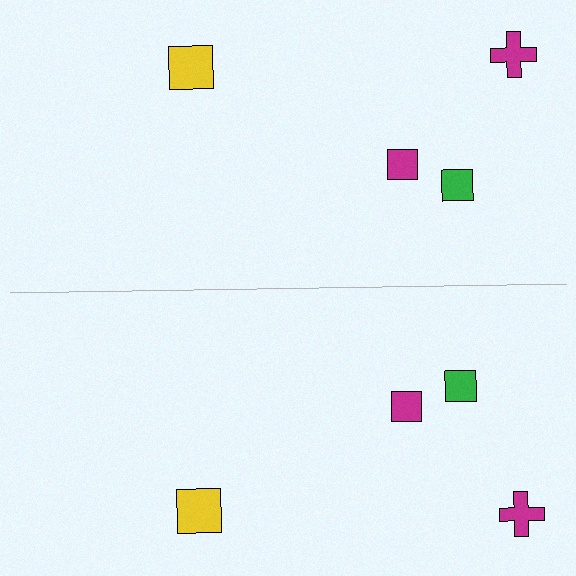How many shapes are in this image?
There are 8 shapes in this image.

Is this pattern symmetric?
Yes, this pattern has bilateral (reflection) symmetry.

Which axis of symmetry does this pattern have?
The pattern has a horizontal axis of symmetry running through the center of the image.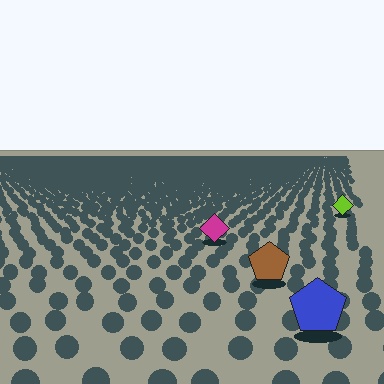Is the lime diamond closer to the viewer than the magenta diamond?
No. The magenta diamond is closer — you can tell from the texture gradient: the ground texture is coarser near it.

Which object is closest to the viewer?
The blue pentagon is closest. The texture marks near it are larger and more spread out.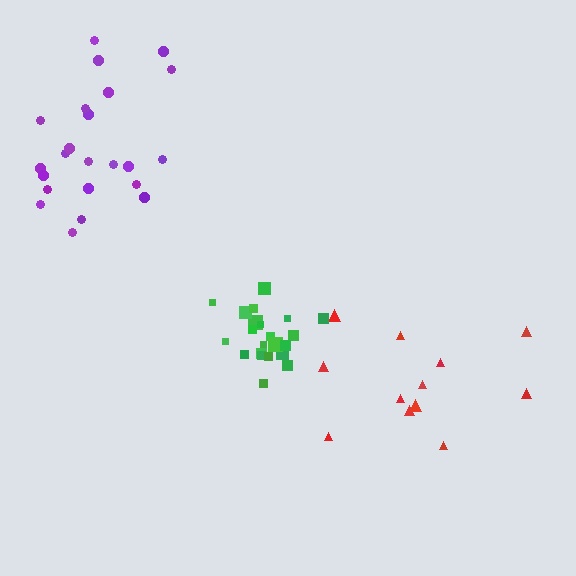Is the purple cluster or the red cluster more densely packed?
Purple.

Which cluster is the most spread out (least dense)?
Red.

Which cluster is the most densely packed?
Green.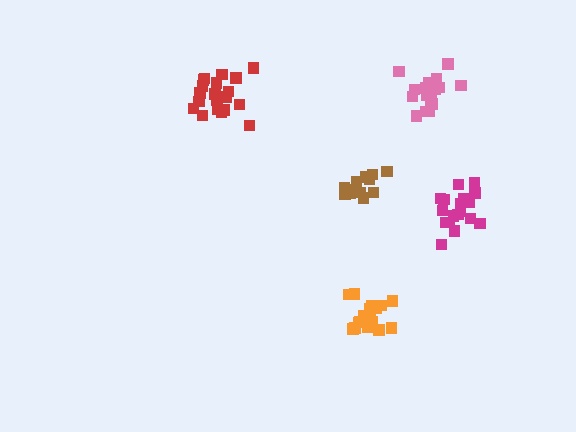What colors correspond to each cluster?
The clusters are colored: orange, brown, pink, red, magenta.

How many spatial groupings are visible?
There are 5 spatial groupings.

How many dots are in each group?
Group 1: 19 dots, Group 2: 14 dots, Group 3: 17 dots, Group 4: 20 dots, Group 5: 18 dots (88 total).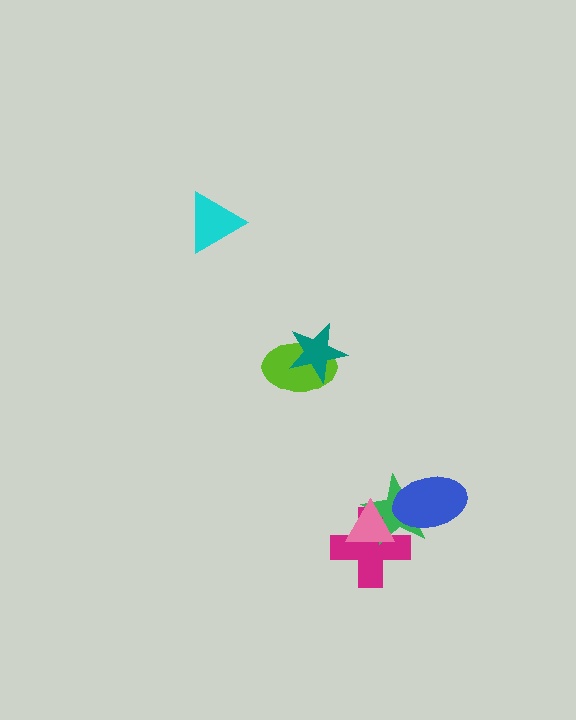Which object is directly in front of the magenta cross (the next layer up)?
The green star is directly in front of the magenta cross.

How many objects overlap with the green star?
3 objects overlap with the green star.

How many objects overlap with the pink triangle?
2 objects overlap with the pink triangle.